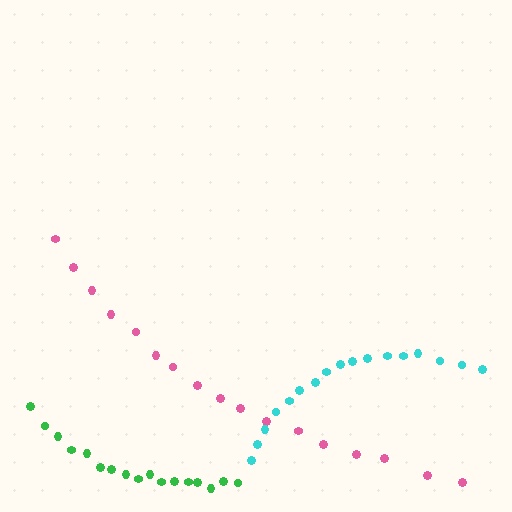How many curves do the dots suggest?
There are 3 distinct paths.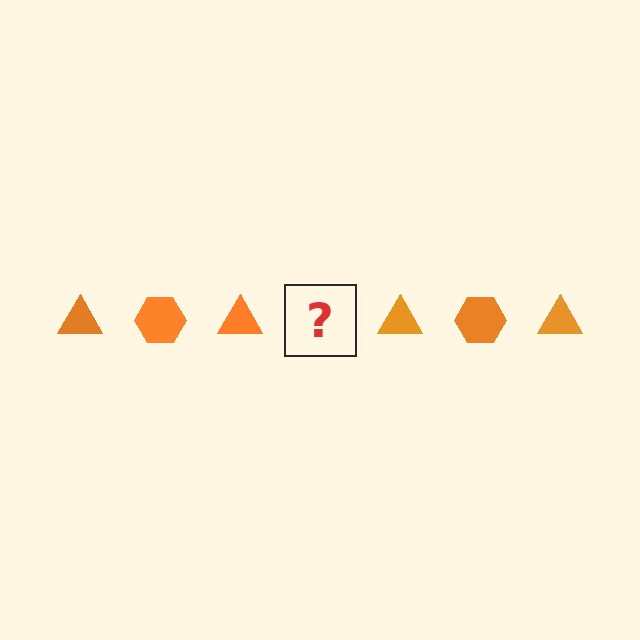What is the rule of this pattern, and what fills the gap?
The rule is that the pattern cycles through triangle, hexagon shapes in orange. The gap should be filled with an orange hexagon.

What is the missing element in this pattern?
The missing element is an orange hexagon.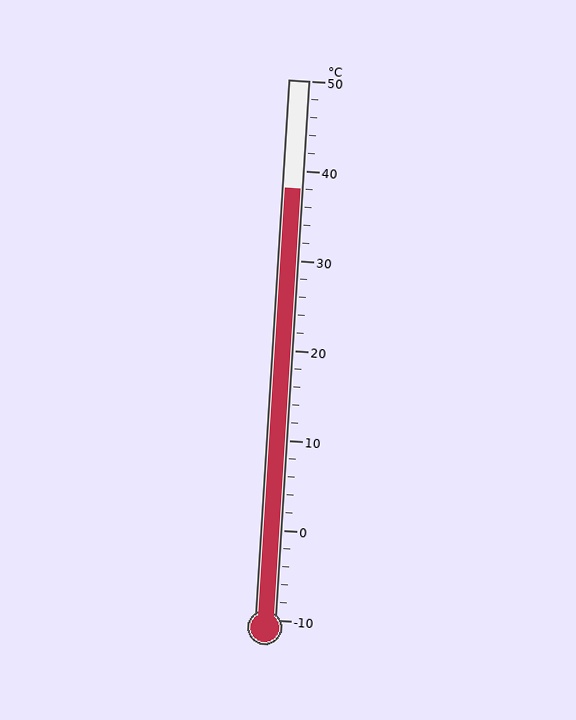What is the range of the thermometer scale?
The thermometer scale ranges from -10°C to 50°C.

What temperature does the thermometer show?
The thermometer shows approximately 38°C.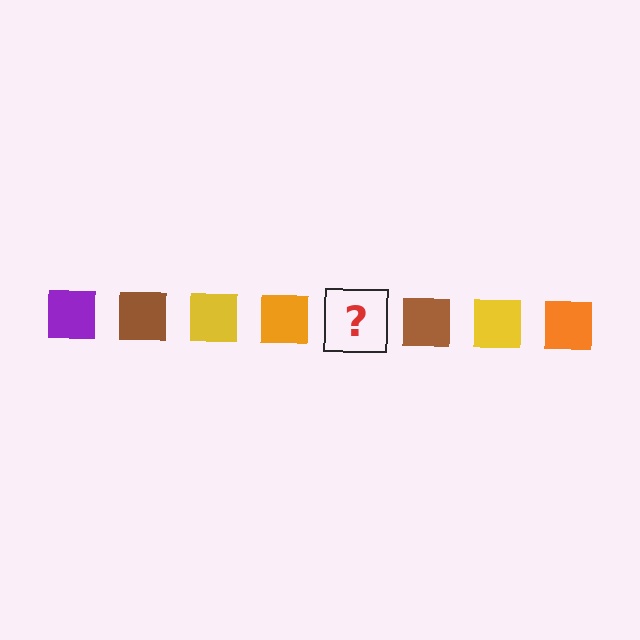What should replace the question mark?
The question mark should be replaced with a purple square.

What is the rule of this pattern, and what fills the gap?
The rule is that the pattern cycles through purple, brown, yellow, orange squares. The gap should be filled with a purple square.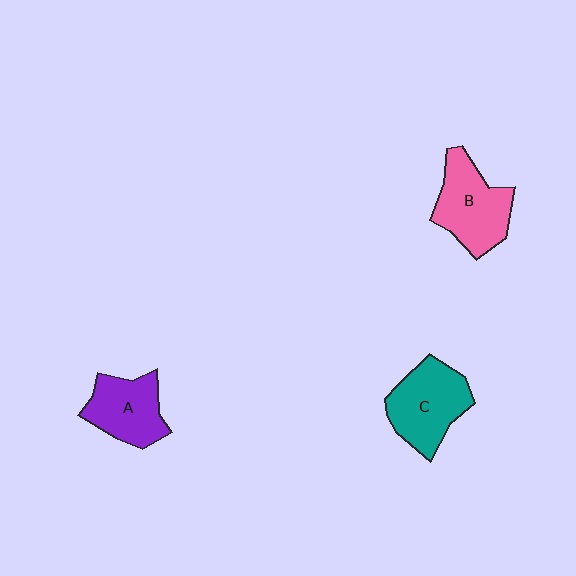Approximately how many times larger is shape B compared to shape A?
Approximately 1.2 times.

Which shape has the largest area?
Shape C (teal).